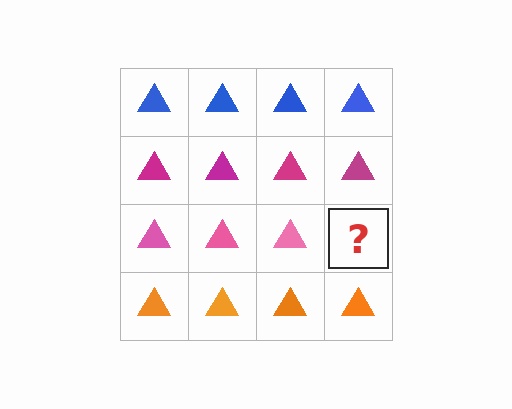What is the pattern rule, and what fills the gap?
The rule is that each row has a consistent color. The gap should be filled with a pink triangle.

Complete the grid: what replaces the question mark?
The question mark should be replaced with a pink triangle.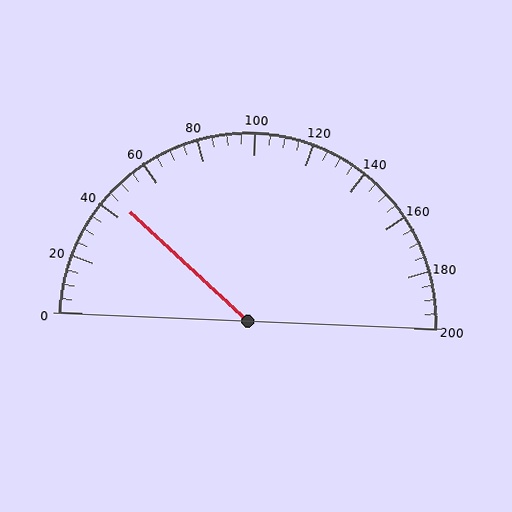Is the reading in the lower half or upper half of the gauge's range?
The reading is in the lower half of the range (0 to 200).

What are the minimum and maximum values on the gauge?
The gauge ranges from 0 to 200.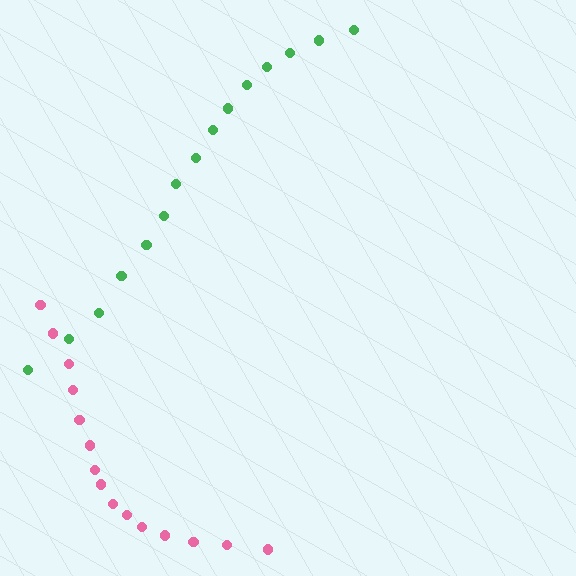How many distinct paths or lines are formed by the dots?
There are 2 distinct paths.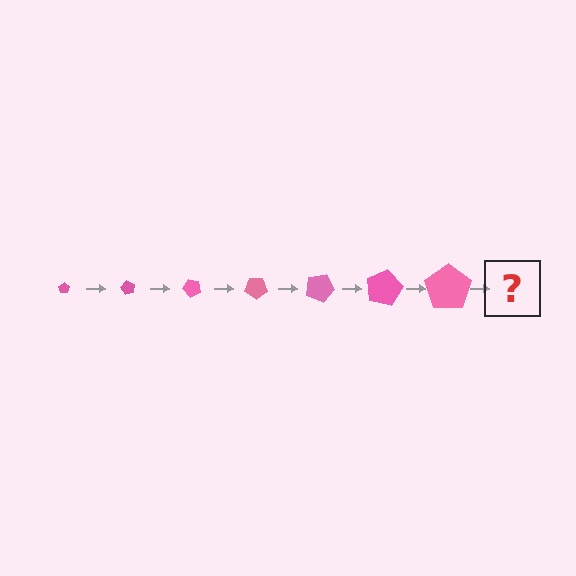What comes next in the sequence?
The next element should be a pentagon, larger than the previous one and rotated 420 degrees from the start.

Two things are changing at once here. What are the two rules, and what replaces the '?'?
The two rules are that the pentagon grows larger each step and it rotates 60 degrees each step. The '?' should be a pentagon, larger than the previous one and rotated 420 degrees from the start.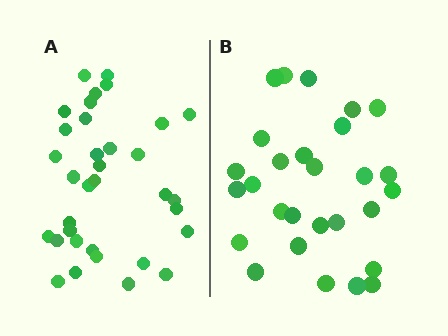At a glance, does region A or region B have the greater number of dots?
Region A (the left region) has more dots.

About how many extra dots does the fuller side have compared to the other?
Region A has about 6 more dots than region B.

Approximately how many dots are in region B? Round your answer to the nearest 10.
About 30 dots. (The exact count is 28, which rounds to 30.)